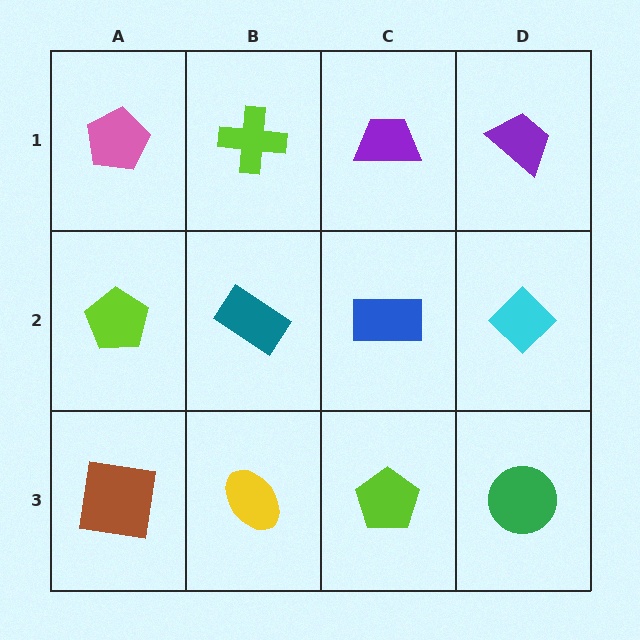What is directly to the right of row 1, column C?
A purple trapezoid.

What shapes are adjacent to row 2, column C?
A purple trapezoid (row 1, column C), a lime pentagon (row 3, column C), a teal rectangle (row 2, column B), a cyan diamond (row 2, column D).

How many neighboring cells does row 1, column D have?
2.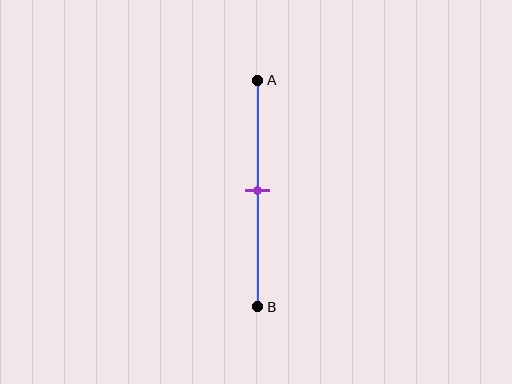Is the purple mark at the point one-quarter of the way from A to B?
No, the mark is at about 50% from A, not at the 25% one-quarter point.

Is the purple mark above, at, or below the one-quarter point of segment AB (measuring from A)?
The purple mark is below the one-quarter point of segment AB.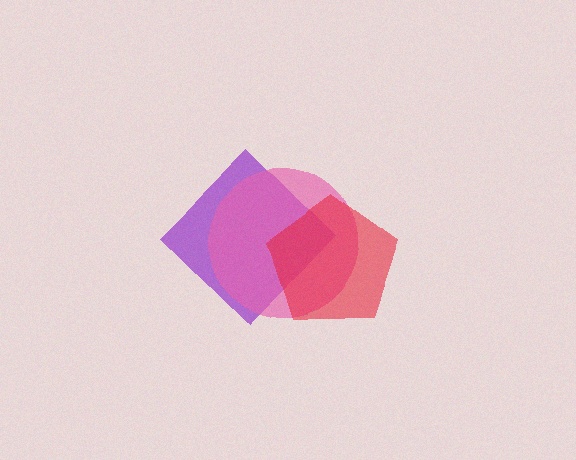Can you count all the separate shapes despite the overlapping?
Yes, there are 3 separate shapes.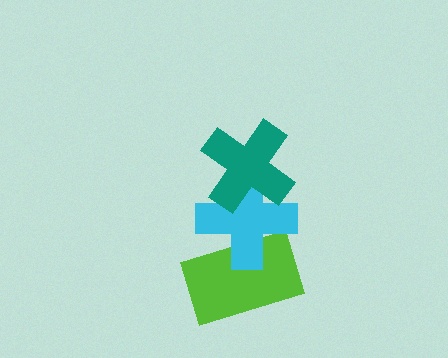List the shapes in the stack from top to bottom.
From top to bottom: the teal cross, the cyan cross, the lime rectangle.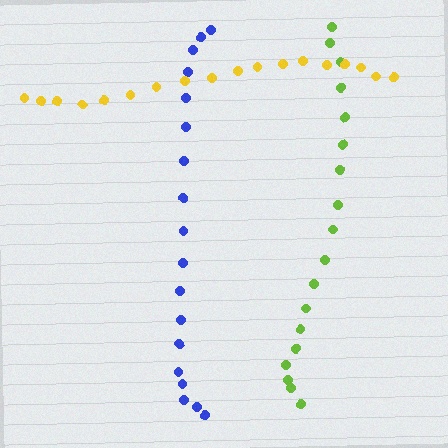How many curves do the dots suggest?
There are 3 distinct paths.